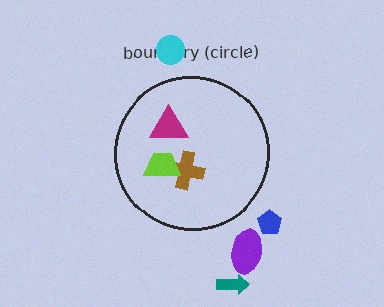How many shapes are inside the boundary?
3 inside, 4 outside.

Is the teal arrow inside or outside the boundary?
Outside.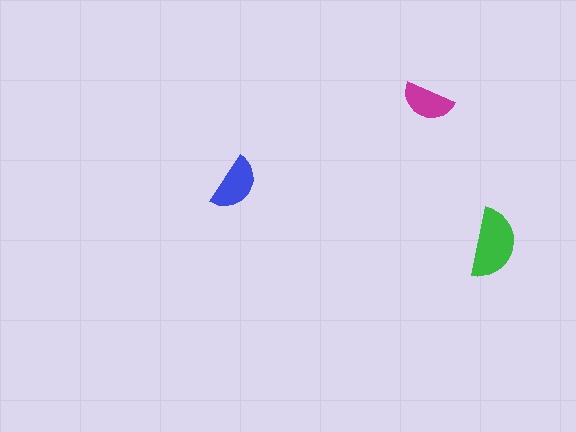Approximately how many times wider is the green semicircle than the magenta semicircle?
About 1.5 times wider.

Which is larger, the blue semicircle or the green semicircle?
The green one.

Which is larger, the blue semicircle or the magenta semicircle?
The blue one.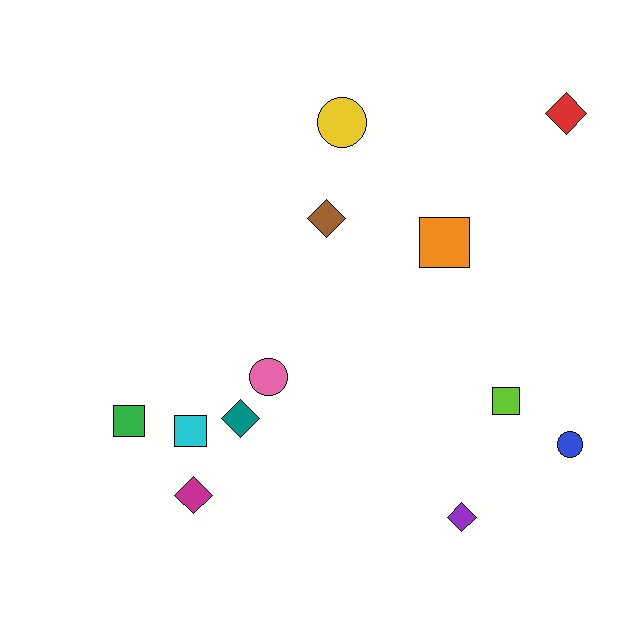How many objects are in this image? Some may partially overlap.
There are 12 objects.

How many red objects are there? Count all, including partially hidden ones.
There is 1 red object.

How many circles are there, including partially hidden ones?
There are 3 circles.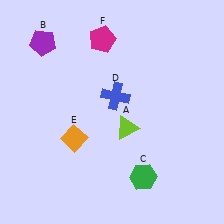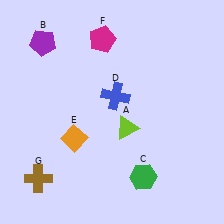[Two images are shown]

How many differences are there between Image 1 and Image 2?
There is 1 difference between the two images.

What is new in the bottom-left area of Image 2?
A brown cross (G) was added in the bottom-left area of Image 2.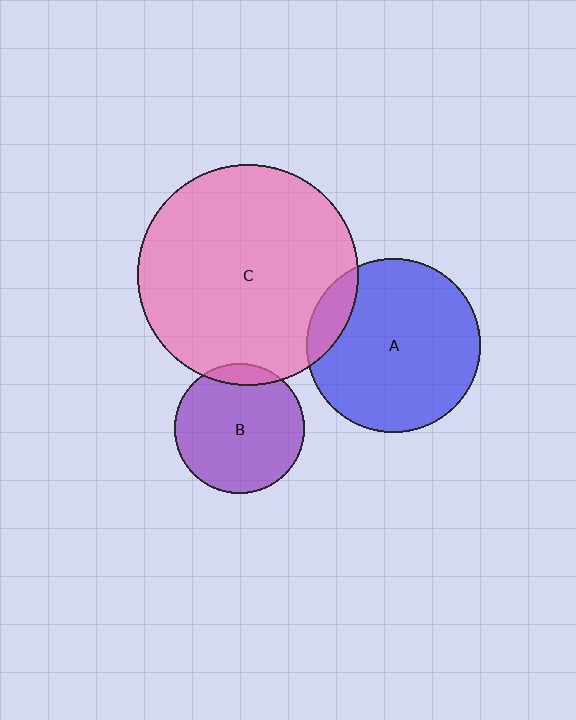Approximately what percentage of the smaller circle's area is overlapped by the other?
Approximately 10%.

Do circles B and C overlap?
Yes.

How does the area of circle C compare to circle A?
Approximately 1.6 times.